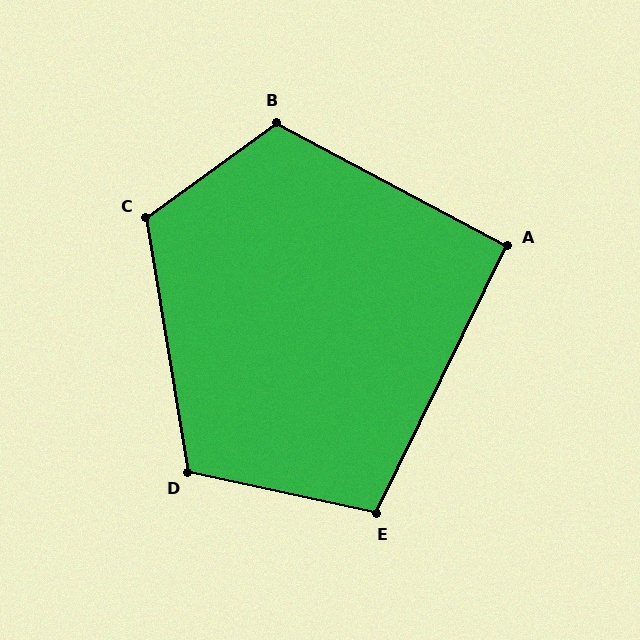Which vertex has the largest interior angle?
C, at approximately 117 degrees.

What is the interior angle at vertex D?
Approximately 112 degrees (obtuse).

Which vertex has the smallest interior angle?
A, at approximately 92 degrees.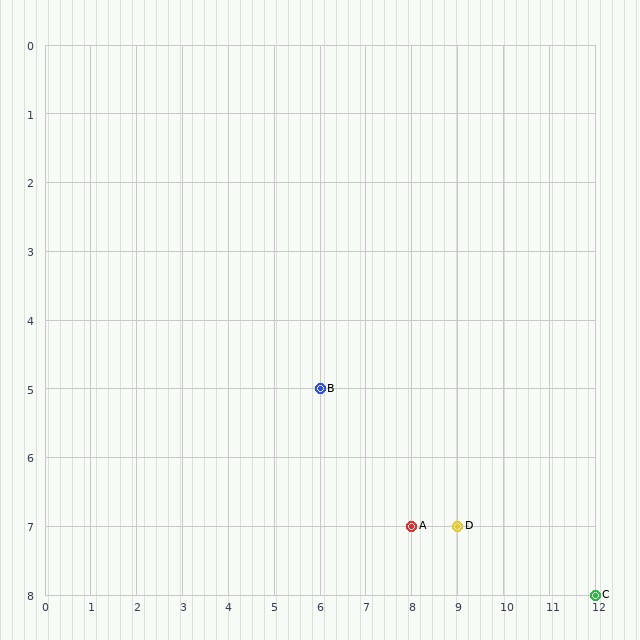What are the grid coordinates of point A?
Point A is at grid coordinates (8, 7).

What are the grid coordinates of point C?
Point C is at grid coordinates (12, 8).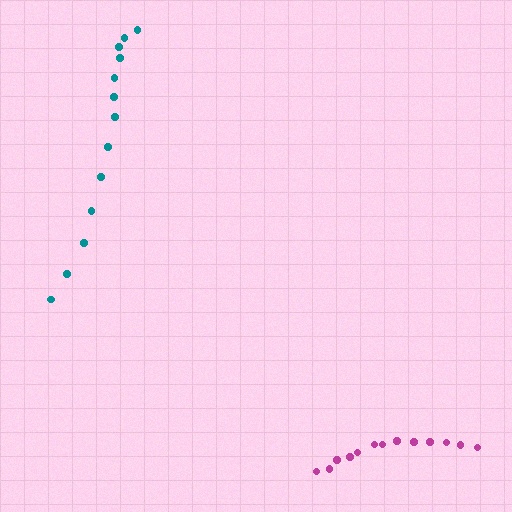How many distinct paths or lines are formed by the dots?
There are 2 distinct paths.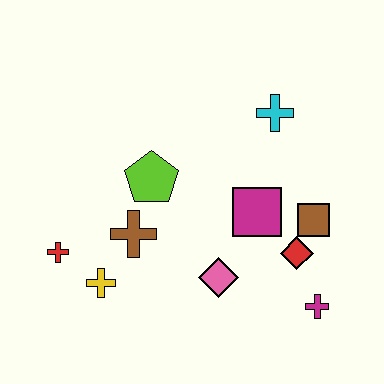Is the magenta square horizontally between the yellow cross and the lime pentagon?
No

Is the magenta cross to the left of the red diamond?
No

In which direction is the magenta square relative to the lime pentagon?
The magenta square is to the right of the lime pentagon.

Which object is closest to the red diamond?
The brown square is closest to the red diamond.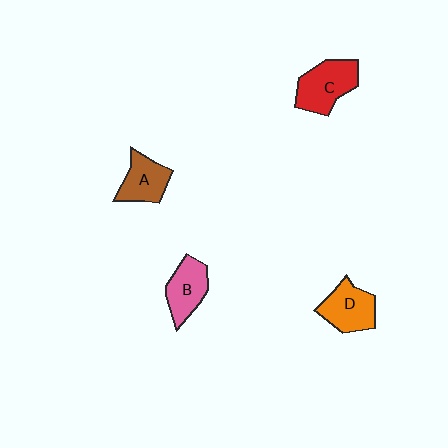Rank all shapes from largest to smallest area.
From largest to smallest: C (red), D (orange), B (pink), A (brown).